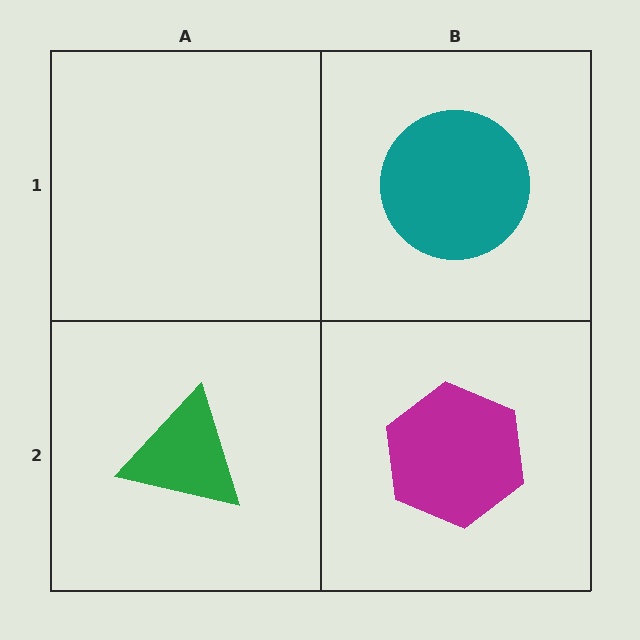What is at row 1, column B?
A teal circle.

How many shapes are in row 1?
1 shape.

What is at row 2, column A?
A green triangle.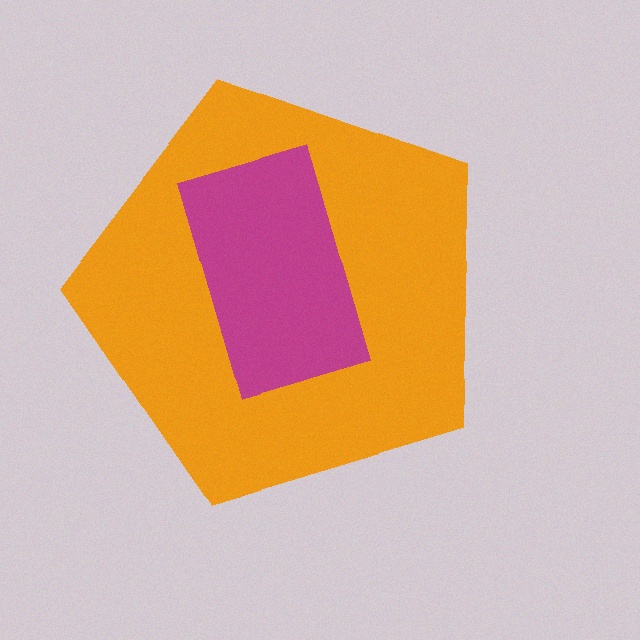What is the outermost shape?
The orange pentagon.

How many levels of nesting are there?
2.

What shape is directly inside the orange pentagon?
The magenta rectangle.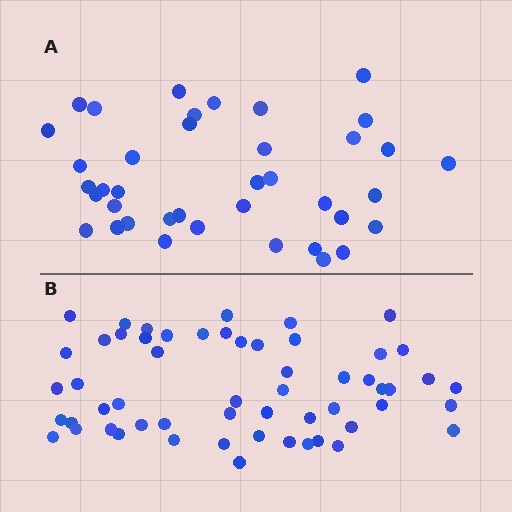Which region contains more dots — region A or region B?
Region B (the bottom region) has more dots.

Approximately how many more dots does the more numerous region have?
Region B has approximately 15 more dots than region A.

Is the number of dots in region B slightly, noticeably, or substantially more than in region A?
Region B has noticeably more, but not dramatically so. The ratio is roughly 1.4 to 1.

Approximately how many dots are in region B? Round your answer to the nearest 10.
About 60 dots. (The exact count is 56, which rounds to 60.)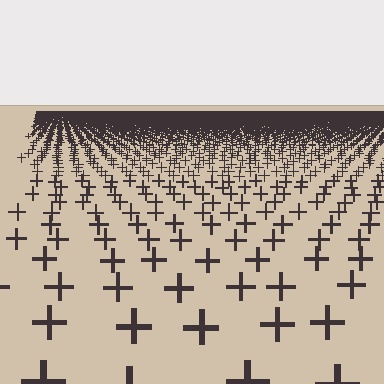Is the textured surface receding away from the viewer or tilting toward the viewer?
The surface is receding away from the viewer. Texture elements get smaller and denser toward the top.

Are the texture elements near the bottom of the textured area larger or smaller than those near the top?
Larger. Near the bottom, elements are closer to the viewer and appear at a bigger on-screen size.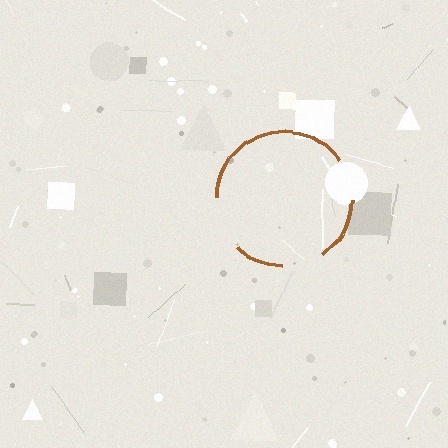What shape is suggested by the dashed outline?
The dashed outline suggests a circle.